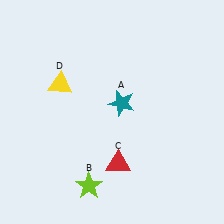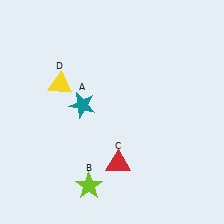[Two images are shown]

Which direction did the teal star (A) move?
The teal star (A) moved left.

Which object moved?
The teal star (A) moved left.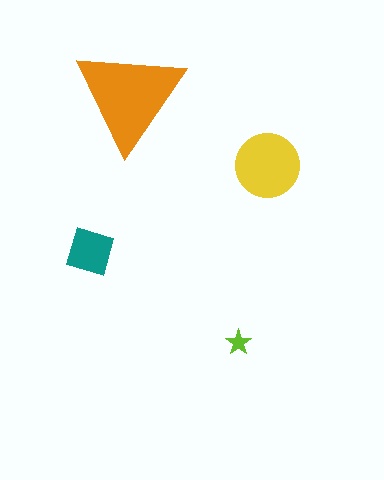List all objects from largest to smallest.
The orange triangle, the yellow circle, the teal square, the lime star.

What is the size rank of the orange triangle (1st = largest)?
1st.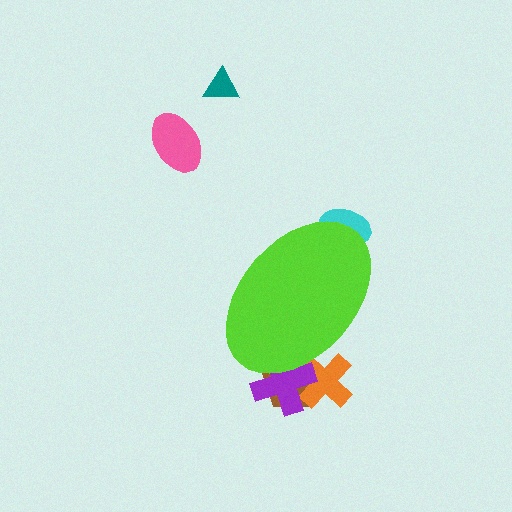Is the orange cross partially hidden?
Yes, the orange cross is partially hidden behind the lime ellipse.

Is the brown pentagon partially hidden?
Yes, the brown pentagon is partially hidden behind the lime ellipse.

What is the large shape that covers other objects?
A lime ellipse.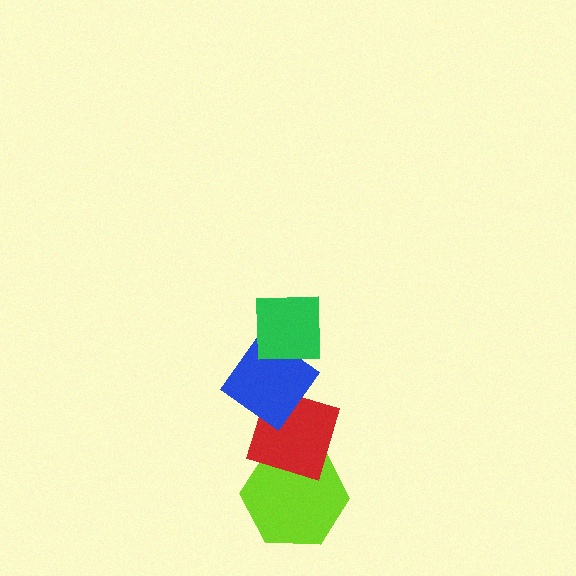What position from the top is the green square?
The green square is 1st from the top.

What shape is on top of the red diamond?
The blue diamond is on top of the red diamond.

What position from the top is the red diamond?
The red diamond is 3rd from the top.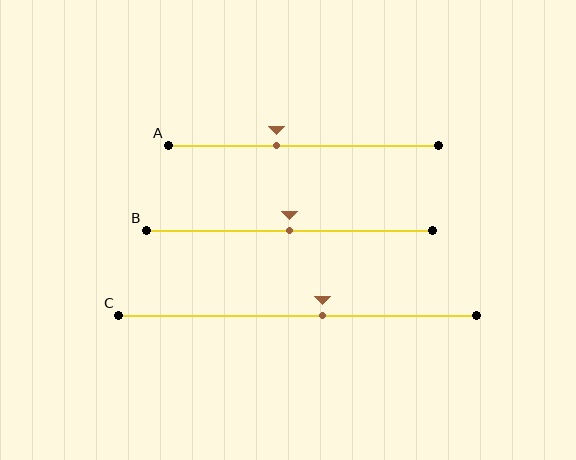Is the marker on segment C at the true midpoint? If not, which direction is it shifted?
No, the marker on segment C is shifted to the right by about 7% of the segment length.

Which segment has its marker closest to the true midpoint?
Segment B has its marker closest to the true midpoint.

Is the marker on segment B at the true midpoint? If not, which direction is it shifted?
Yes, the marker on segment B is at the true midpoint.